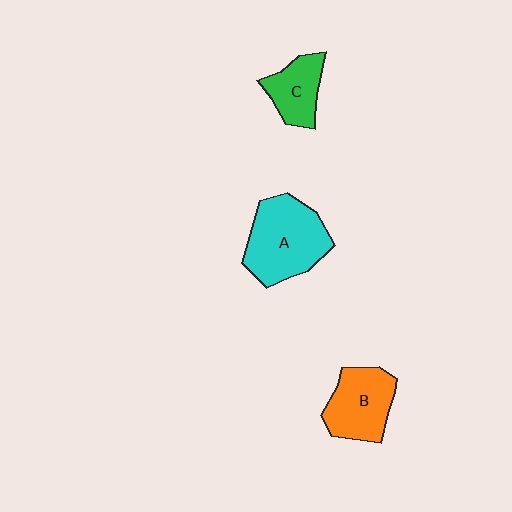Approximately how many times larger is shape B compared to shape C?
Approximately 1.4 times.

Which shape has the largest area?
Shape A (cyan).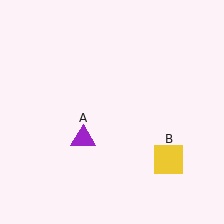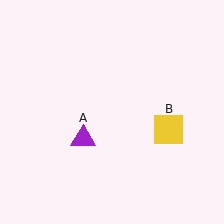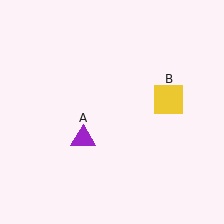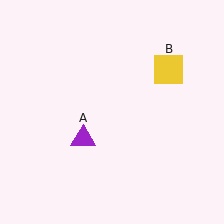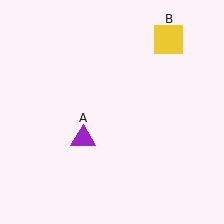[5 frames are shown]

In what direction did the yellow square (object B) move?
The yellow square (object B) moved up.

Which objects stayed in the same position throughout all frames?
Purple triangle (object A) remained stationary.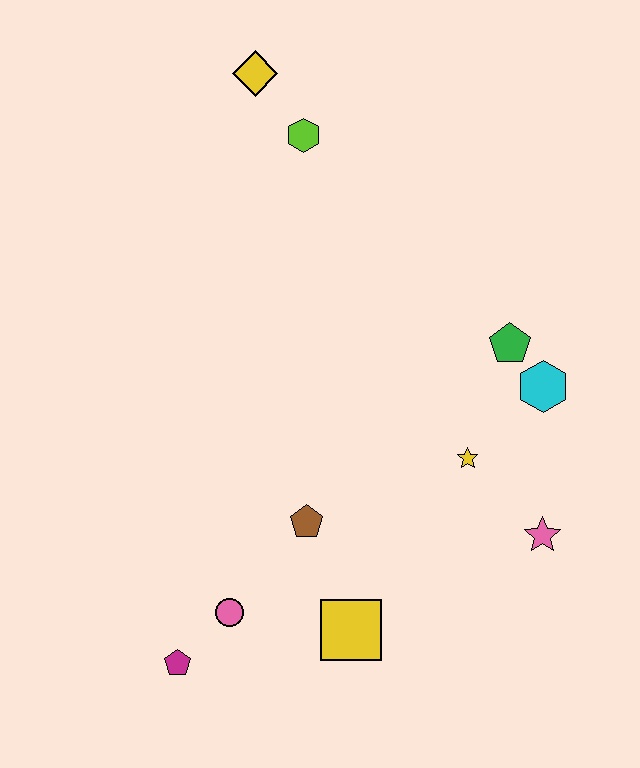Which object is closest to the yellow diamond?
The lime hexagon is closest to the yellow diamond.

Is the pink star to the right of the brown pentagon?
Yes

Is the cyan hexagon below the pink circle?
No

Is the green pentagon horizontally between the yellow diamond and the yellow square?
No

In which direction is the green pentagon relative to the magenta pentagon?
The green pentagon is to the right of the magenta pentagon.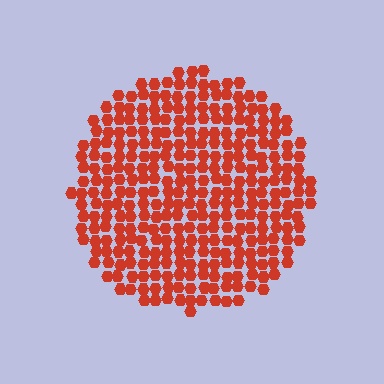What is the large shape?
The large shape is a circle.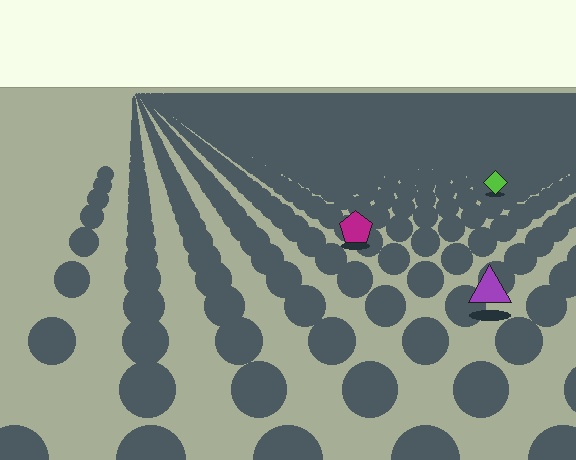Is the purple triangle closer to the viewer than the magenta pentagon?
Yes. The purple triangle is closer — you can tell from the texture gradient: the ground texture is coarser near it.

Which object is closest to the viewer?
The purple triangle is closest. The texture marks near it are larger and more spread out.